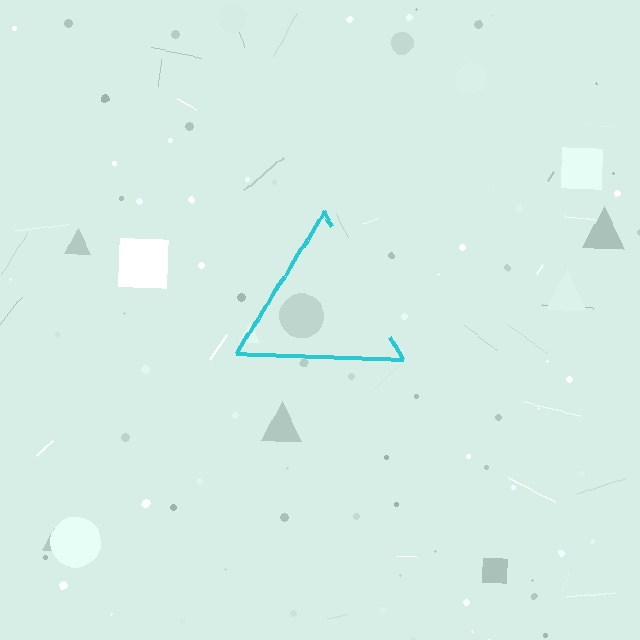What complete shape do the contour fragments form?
The contour fragments form a triangle.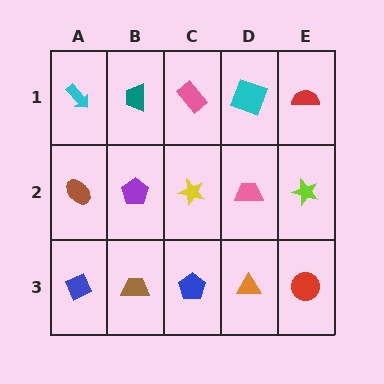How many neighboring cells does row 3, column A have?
2.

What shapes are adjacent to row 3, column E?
A lime star (row 2, column E), an orange triangle (row 3, column D).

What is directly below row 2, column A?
A blue diamond.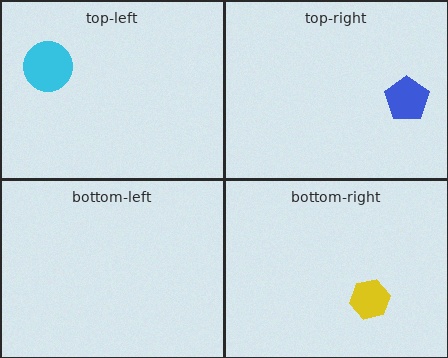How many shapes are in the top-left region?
1.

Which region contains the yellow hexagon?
The bottom-right region.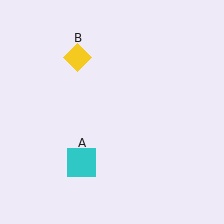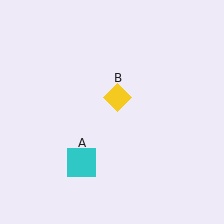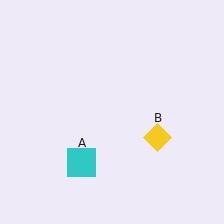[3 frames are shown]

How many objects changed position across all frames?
1 object changed position: yellow diamond (object B).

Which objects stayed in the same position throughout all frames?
Cyan square (object A) remained stationary.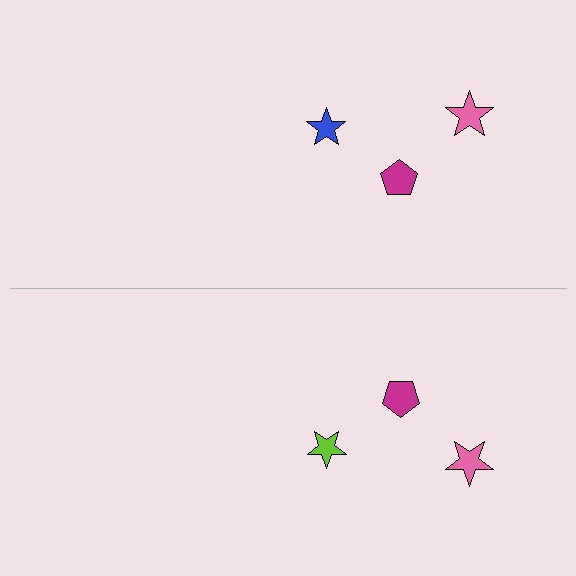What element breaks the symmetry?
The lime star on the bottom side breaks the symmetry — its mirror counterpart is blue.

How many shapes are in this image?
There are 6 shapes in this image.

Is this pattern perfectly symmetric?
No, the pattern is not perfectly symmetric. The lime star on the bottom side breaks the symmetry — its mirror counterpart is blue.